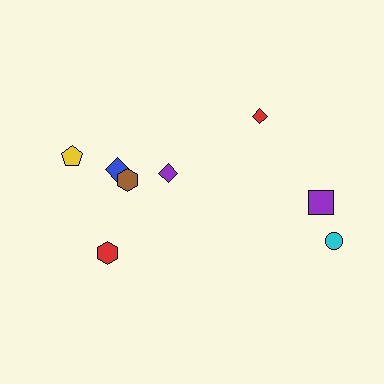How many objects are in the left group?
There are 5 objects.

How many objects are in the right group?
There are 3 objects.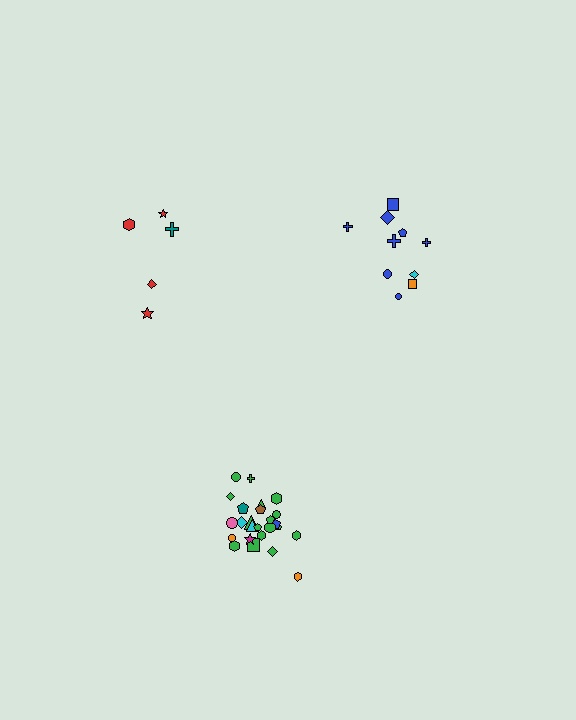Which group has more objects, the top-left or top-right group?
The top-right group.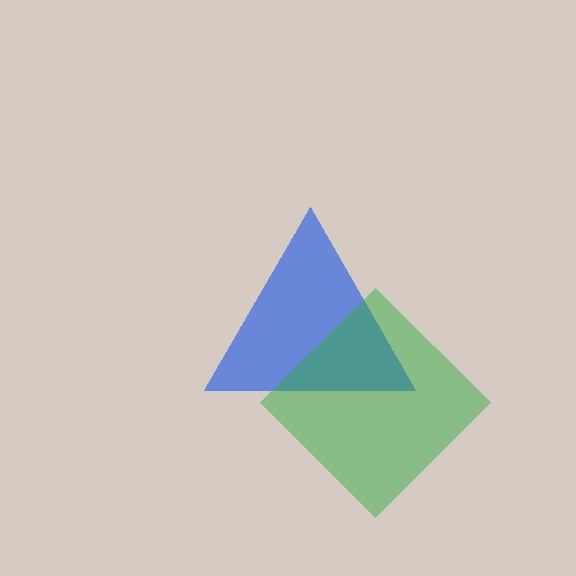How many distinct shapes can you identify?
There are 2 distinct shapes: a blue triangle, a green diamond.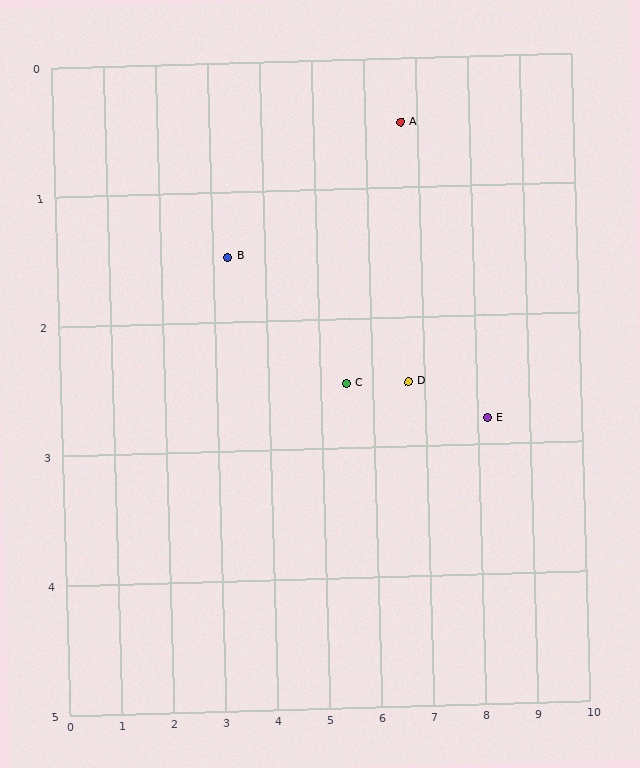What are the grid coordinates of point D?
Point D is at approximately (6.7, 2.5).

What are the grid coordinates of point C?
Point C is at approximately (5.5, 2.5).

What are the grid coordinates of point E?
Point E is at approximately (8.2, 2.8).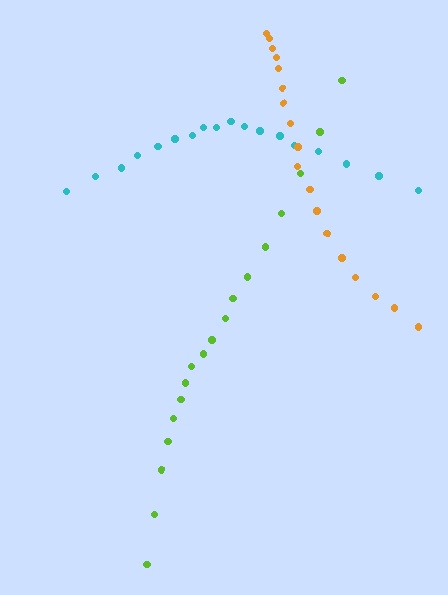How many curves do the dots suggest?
There are 3 distinct paths.